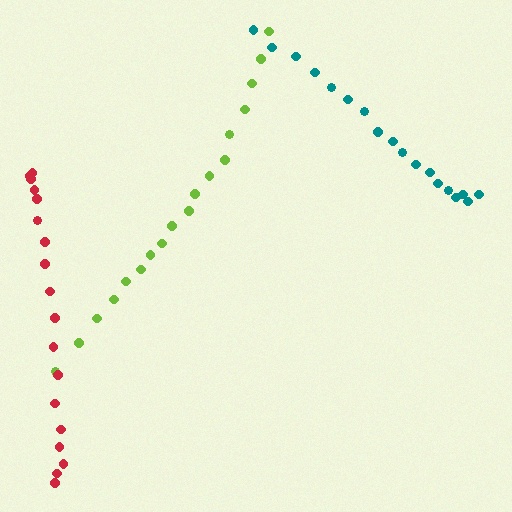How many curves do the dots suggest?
There are 3 distinct paths.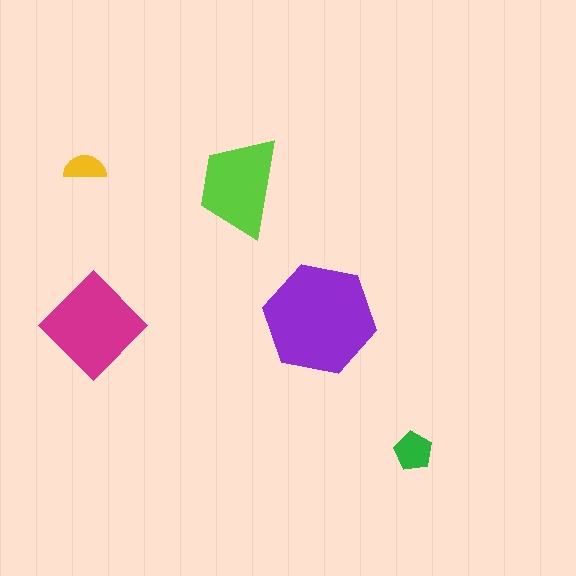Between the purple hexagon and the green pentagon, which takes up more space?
The purple hexagon.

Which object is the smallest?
The yellow semicircle.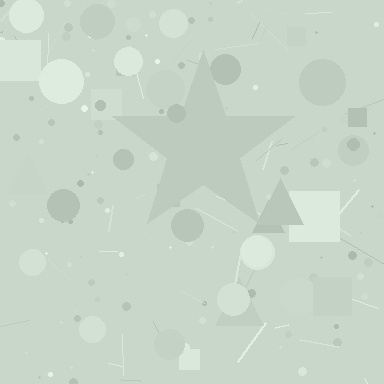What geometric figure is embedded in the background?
A star is embedded in the background.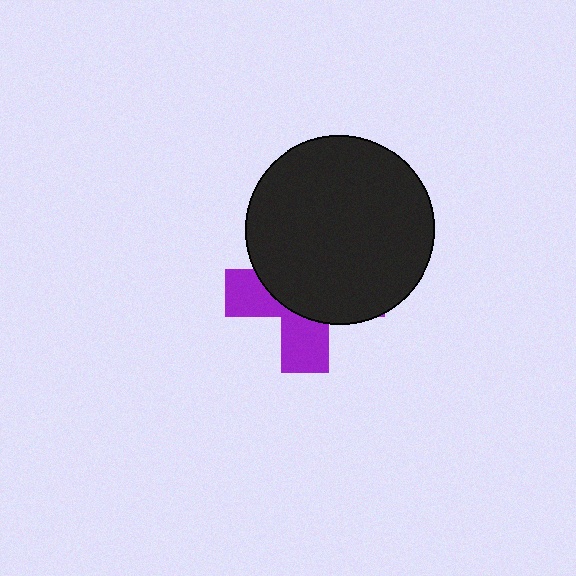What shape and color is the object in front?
The object in front is a black circle.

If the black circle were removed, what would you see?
You would see the complete purple cross.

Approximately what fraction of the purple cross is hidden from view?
Roughly 63% of the purple cross is hidden behind the black circle.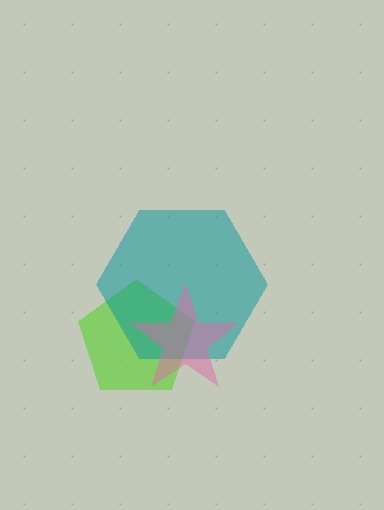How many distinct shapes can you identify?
There are 3 distinct shapes: a lime pentagon, a teal hexagon, a pink star.